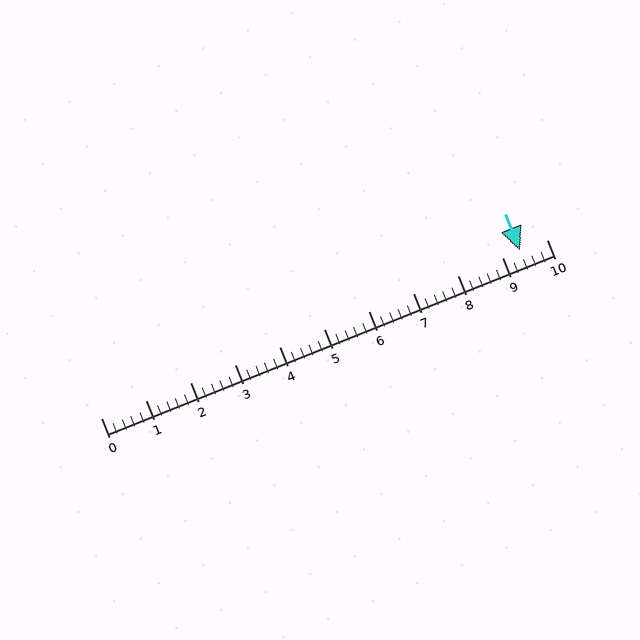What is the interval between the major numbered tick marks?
The major tick marks are spaced 1 units apart.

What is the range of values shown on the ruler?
The ruler shows values from 0 to 10.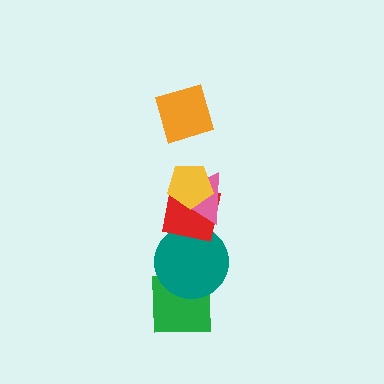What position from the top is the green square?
The green square is 6th from the top.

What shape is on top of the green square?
The teal circle is on top of the green square.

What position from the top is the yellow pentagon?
The yellow pentagon is 2nd from the top.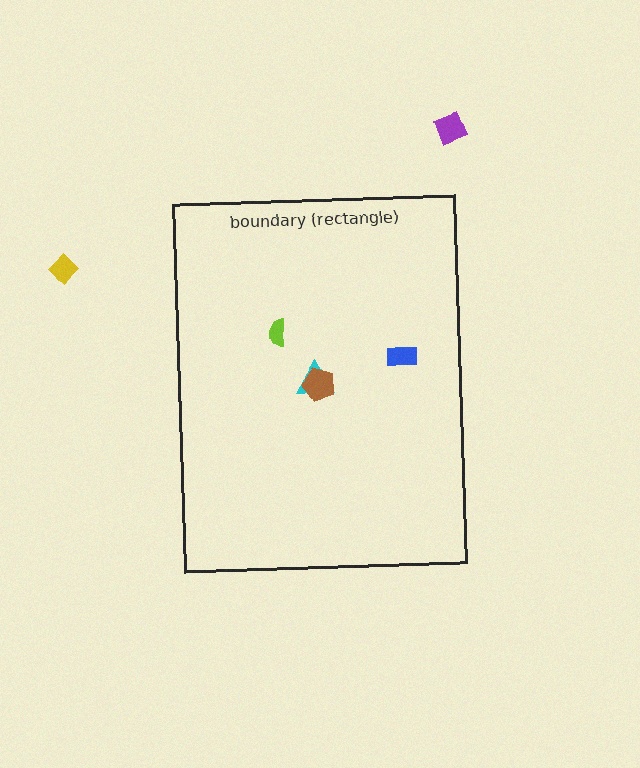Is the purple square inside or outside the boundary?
Outside.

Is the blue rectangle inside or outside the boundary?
Inside.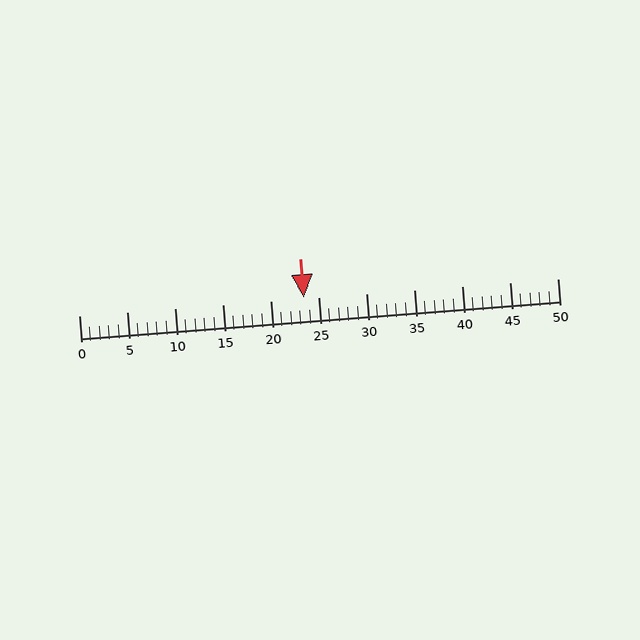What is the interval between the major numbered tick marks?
The major tick marks are spaced 5 units apart.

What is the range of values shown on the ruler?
The ruler shows values from 0 to 50.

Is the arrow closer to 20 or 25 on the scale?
The arrow is closer to 25.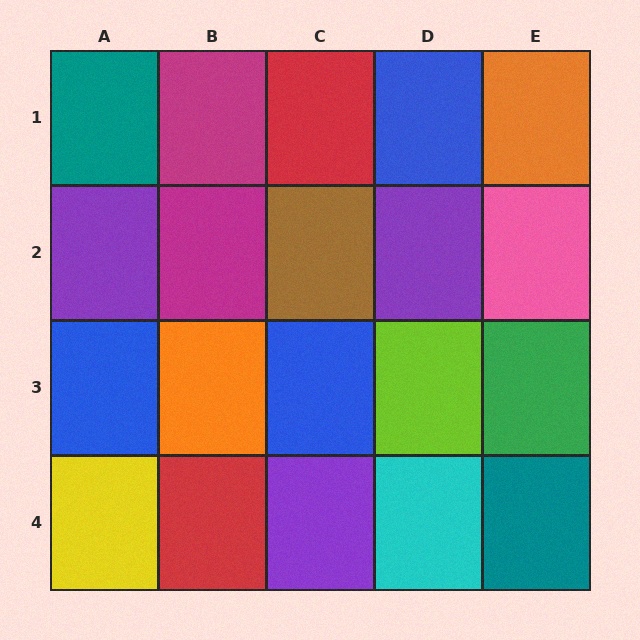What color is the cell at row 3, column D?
Lime.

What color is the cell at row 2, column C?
Brown.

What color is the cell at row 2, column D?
Purple.